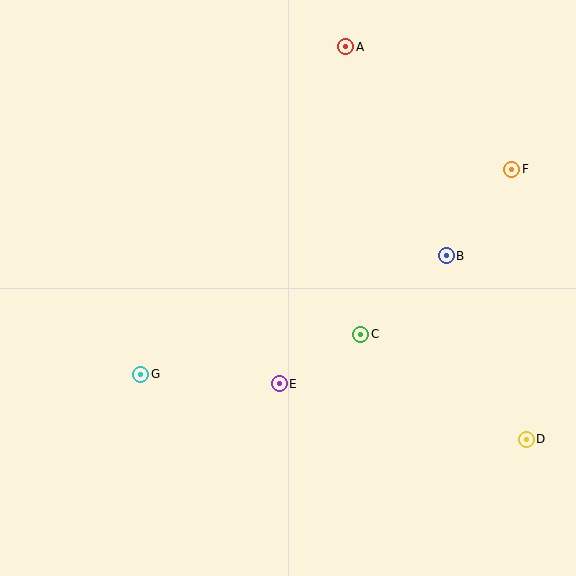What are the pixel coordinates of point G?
Point G is at (141, 374).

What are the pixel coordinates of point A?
Point A is at (346, 47).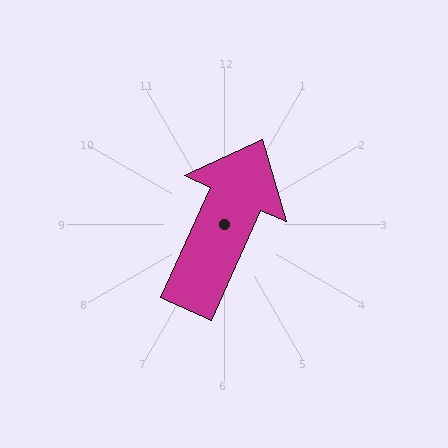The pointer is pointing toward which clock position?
Roughly 1 o'clock.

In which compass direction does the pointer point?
Northeast.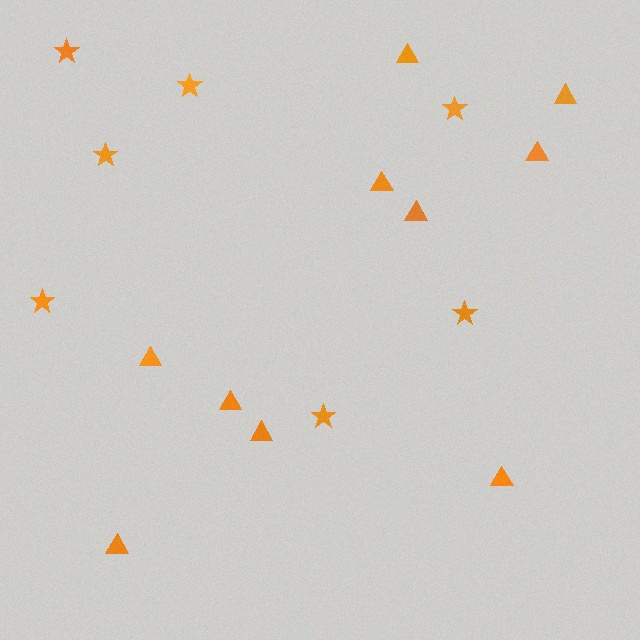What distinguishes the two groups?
There are 2 groups: one group of stars (7) and one group of triangles (10).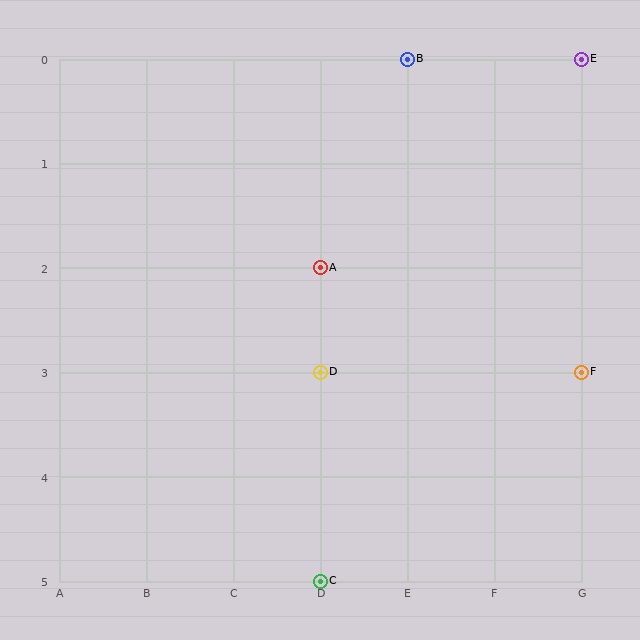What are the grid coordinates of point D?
Point D is at grid coordinates (D, 3).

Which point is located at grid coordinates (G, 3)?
Point F is at (G, 3).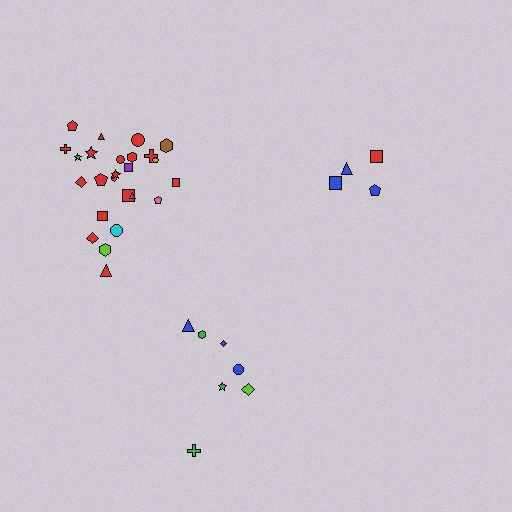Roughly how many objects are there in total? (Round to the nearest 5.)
Roughly 35 objects in total.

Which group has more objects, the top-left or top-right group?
The top-left group.